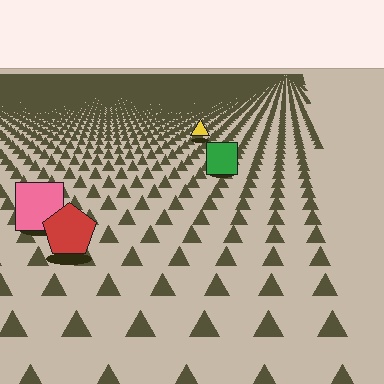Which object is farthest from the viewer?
The yellow triangle is farthest from the viewer. It appears smaller and the ground texture around it is denser.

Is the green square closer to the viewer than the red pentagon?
No. The red pentagon is closer — you can tell from the texture gradient: the ground texture is coarser near it.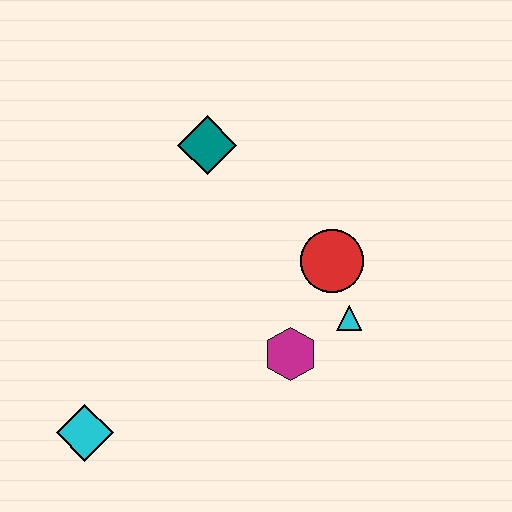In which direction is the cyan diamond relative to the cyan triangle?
The cyan diamond is to the left of the cyan triangle.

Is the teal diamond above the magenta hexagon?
Yes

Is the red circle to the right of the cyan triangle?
No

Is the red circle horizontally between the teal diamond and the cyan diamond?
No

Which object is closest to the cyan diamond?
The magenta hexagon is closest to the cyan diamond.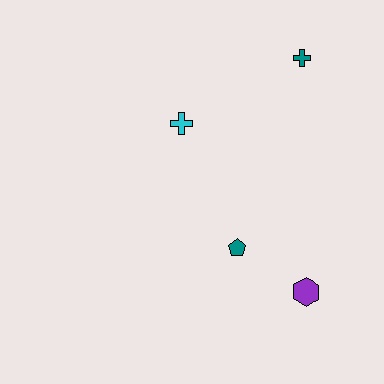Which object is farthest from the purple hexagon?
The teal cross is farthest from the purple hexagon.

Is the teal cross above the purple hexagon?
Yes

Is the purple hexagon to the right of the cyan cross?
Yes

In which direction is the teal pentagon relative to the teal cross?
The teal pentagon is below the teal cross.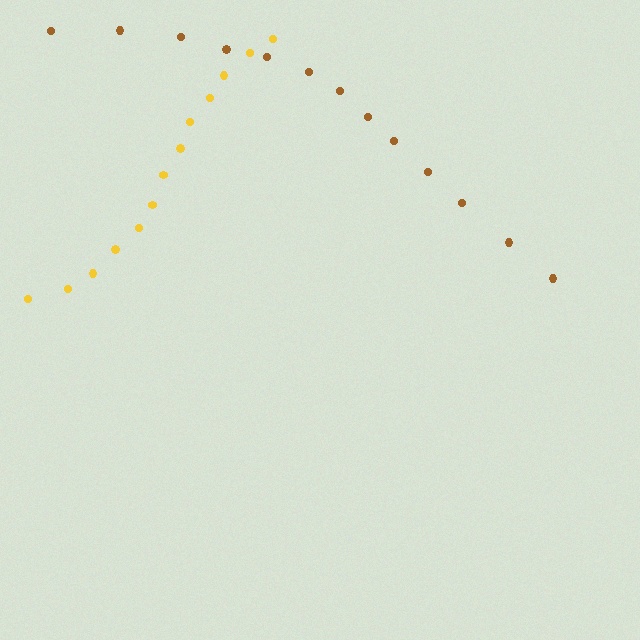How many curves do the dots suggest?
There are 2 distinct paths.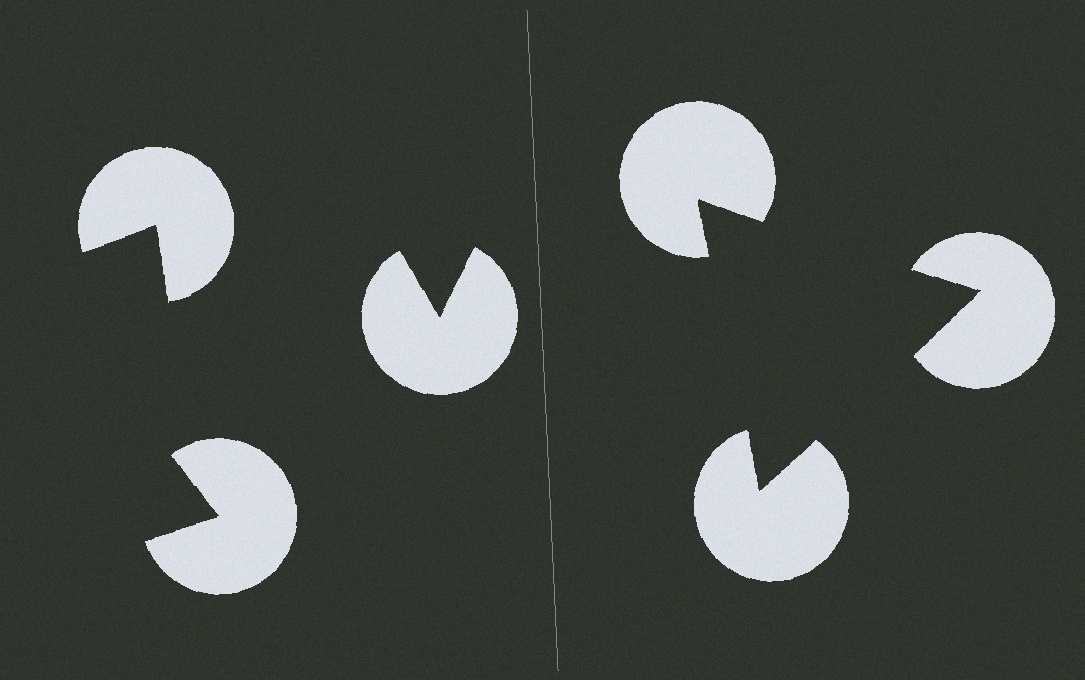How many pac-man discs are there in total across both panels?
6 — 3 on each side.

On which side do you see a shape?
An illusory triangle appears on the right side. On the left side the wedge cuts are rotated, so no coherent shape forms.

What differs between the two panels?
The pac-man discs are positioned identically on both sides; only the wedge orientations differ. On the right they align to a triangle; on the left they are misaligned.